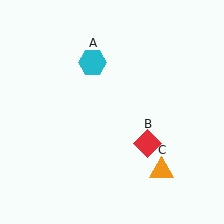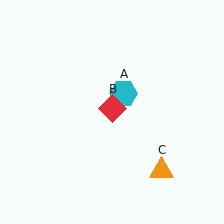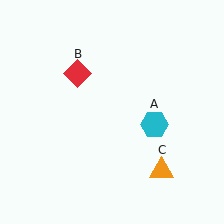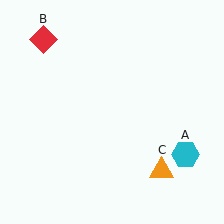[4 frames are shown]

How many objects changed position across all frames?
2 objects changed position: cyan hexagon (object A), red diamond (object B).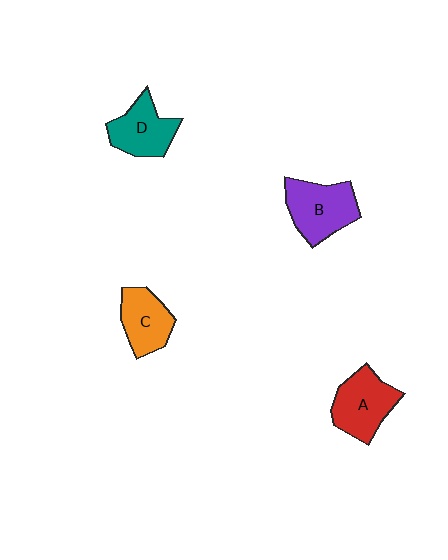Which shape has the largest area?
Shape B (purple).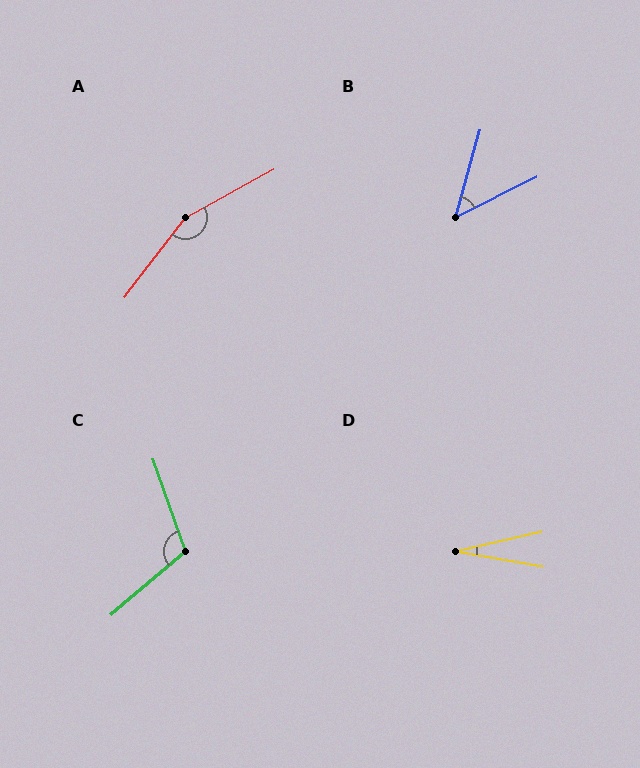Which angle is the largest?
A, at approximately 156 degrees.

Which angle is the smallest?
D, at approximately 22 degrees.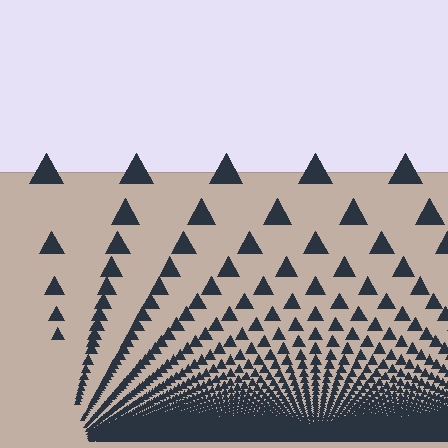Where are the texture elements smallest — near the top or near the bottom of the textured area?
Near the bottom.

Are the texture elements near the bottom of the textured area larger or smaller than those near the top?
Smaller. The gradient is inverted — elements near the bottom are smaller and denser.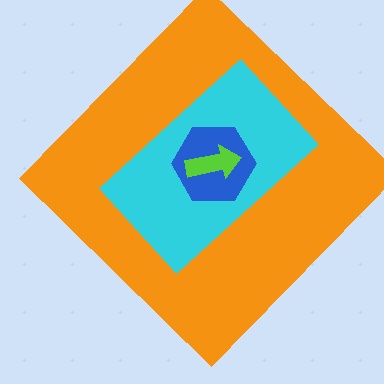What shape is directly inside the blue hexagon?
The lime arrow.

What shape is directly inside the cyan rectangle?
The blue hexagon.